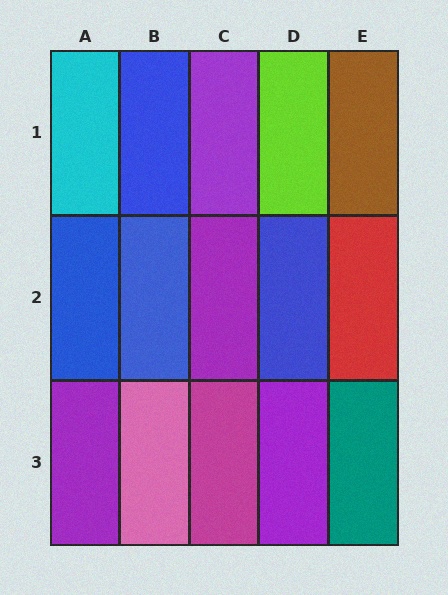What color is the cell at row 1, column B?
Blue.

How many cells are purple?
4 cells are purple.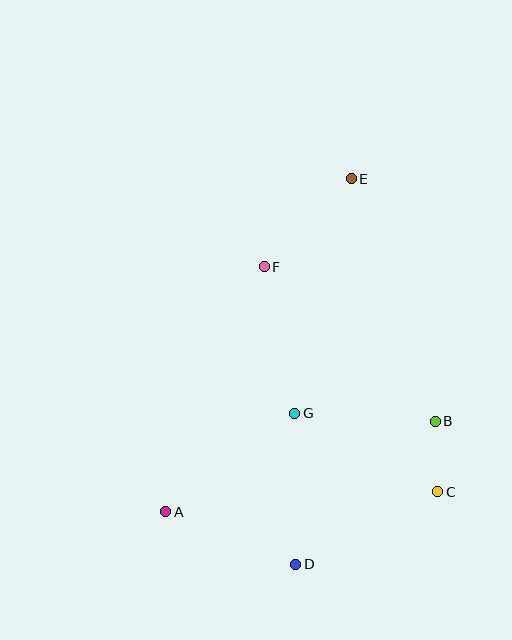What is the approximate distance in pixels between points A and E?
The distance between A and E is approximately 381 pixels.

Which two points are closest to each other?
Points B and C are closest to each other.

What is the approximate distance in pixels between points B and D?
The distance between B and D is approximately 200 pixels.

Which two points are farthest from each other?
Points D and E are farthest from each other.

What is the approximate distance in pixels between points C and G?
The distance between C and G is approximately 163 pixels.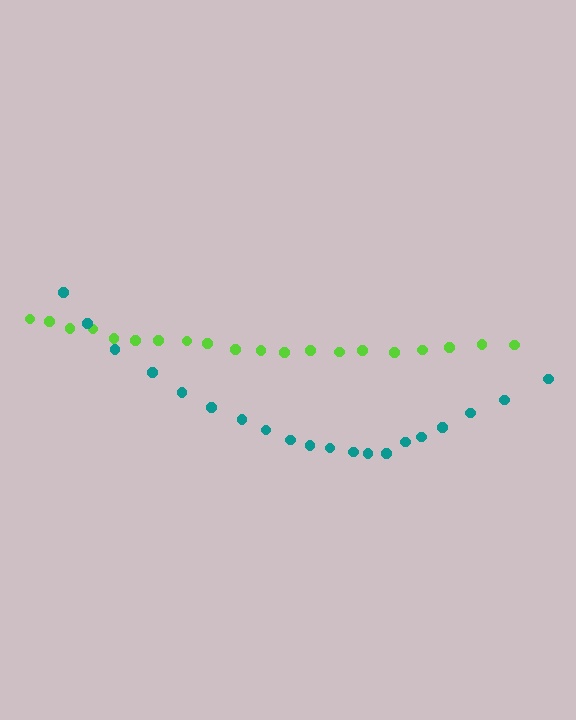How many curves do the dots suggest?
There are 2 distinct paths.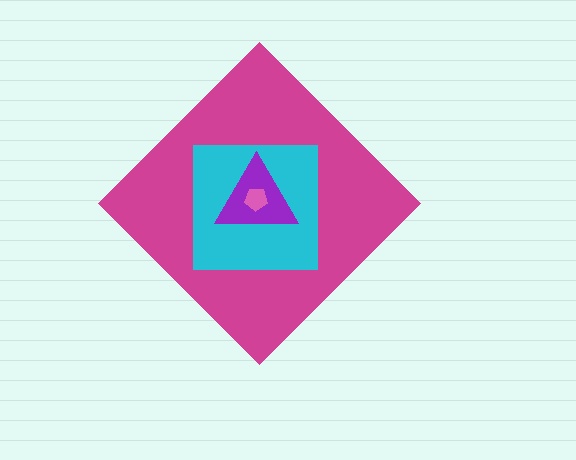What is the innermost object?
The pink pentagon.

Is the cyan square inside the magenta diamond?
Yes.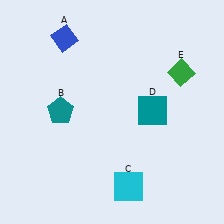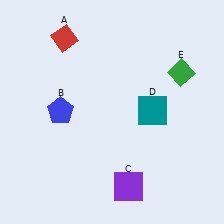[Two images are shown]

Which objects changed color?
A changed from blue to red. B changed from teal to blue. C changed from cyan to purple.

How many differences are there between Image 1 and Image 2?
There are 3 differences between the two images.